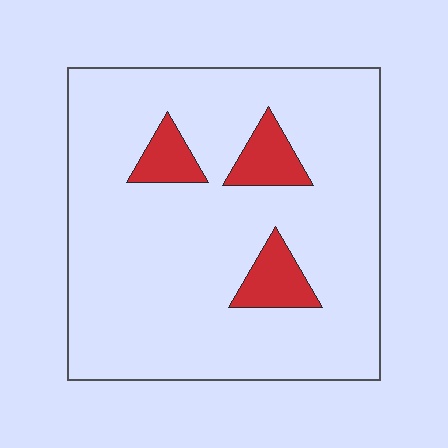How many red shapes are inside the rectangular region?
3.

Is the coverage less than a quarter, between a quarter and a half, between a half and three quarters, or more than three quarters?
Less than a quarter.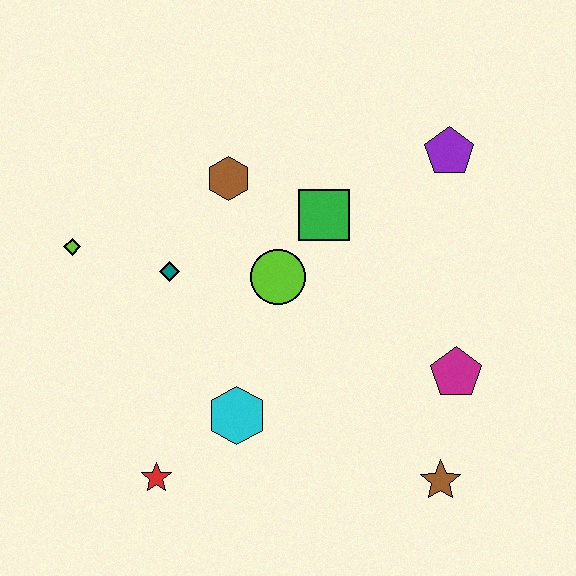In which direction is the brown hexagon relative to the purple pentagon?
The brown hexagon is to the left of the purple pentagon.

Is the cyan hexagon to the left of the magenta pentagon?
Yes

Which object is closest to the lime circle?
The green square is closest to the lime circle.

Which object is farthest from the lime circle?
The brown star is farthest from the lime circle.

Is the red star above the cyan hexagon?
No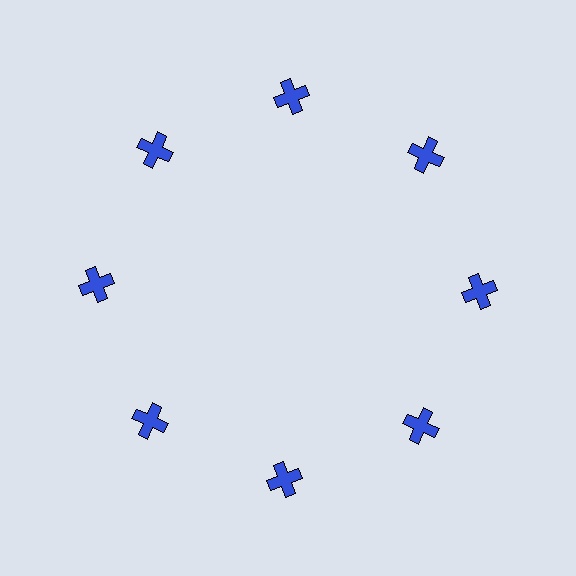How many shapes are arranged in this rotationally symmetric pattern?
There are 8 shapes, arranged in 8 groups of 1.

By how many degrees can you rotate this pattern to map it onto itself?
The pattern maps onto itself every 45 degrees of rotation.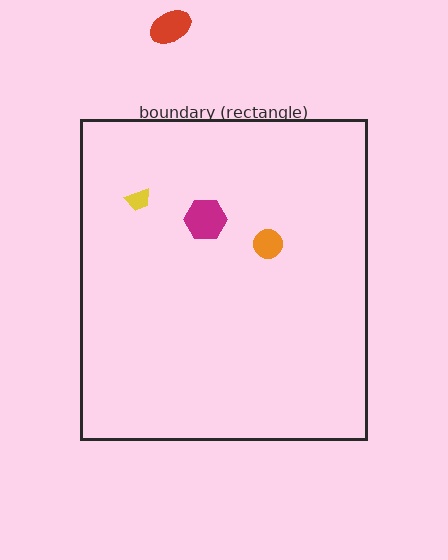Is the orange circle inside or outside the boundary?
Inside.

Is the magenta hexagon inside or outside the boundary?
Inside.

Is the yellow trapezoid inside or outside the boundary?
Inside.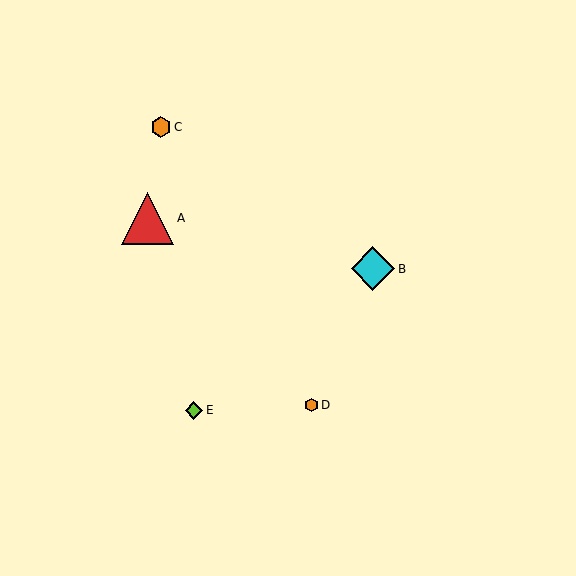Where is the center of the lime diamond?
The center of the lime diamond is at (194, 410).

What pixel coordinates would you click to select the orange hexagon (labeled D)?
Click at (311, 405) to select the orange hexagon D.